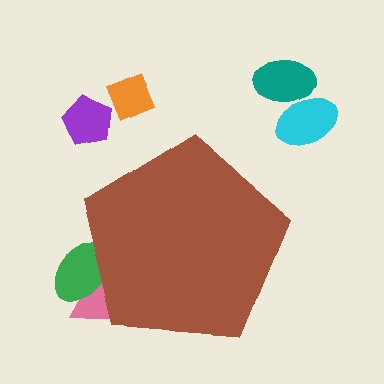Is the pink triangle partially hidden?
Yes, the pink triangle is partially hidden behind the brown pentagon.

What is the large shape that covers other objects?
A brown pentagon.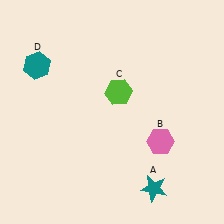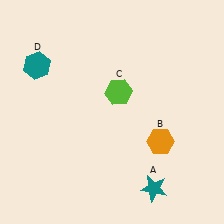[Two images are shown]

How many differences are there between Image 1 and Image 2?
There is 1 difference between the two images.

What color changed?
The hexagon (B) changed from pink in Image 1 to orange in Image 2.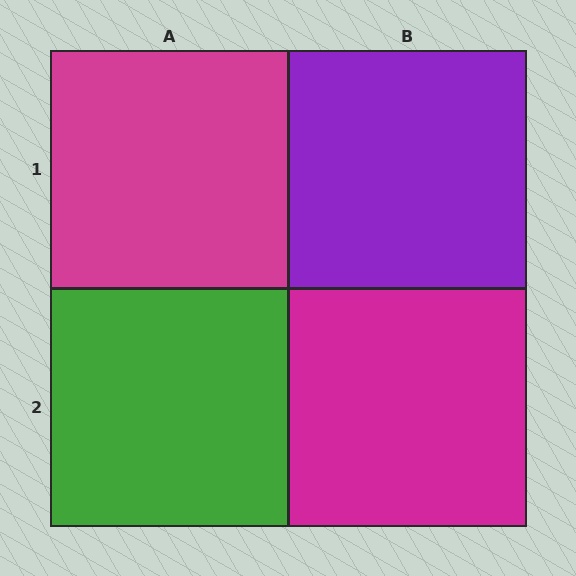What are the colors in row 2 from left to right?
Green, magenta.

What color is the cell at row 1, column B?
Purple.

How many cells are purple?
1 cell is purple.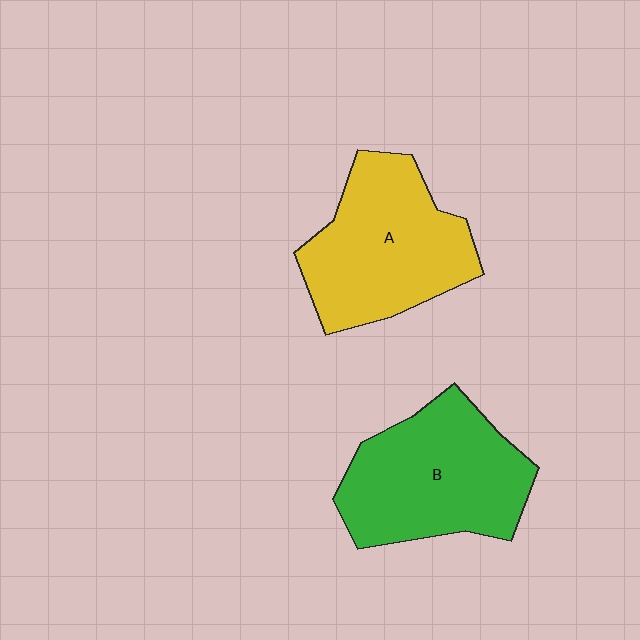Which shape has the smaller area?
Shape A (yellow).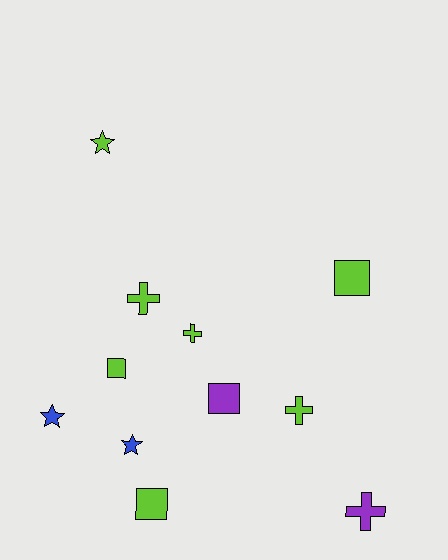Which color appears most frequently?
Lime, with 7 objects.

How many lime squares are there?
There are 3 lime squares.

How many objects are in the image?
There are 11 objects.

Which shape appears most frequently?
Square, with 4 objects.